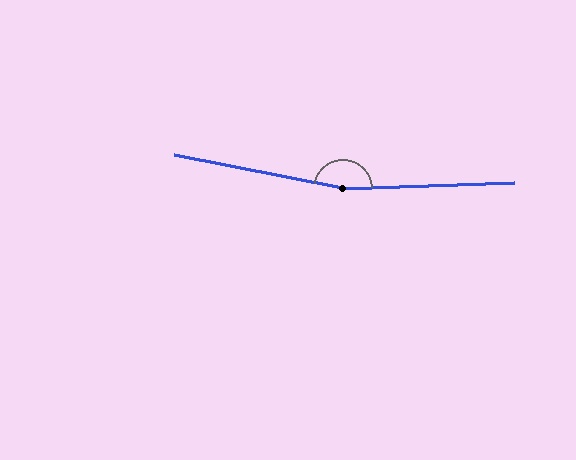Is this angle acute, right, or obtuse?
It is obtuse.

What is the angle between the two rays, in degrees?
Approximately 167 degrees.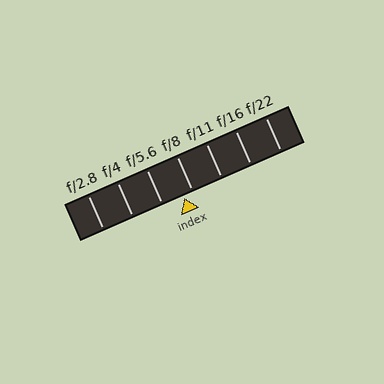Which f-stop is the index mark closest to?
The index mark is closest to f/8.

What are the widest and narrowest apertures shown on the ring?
The widest aperture shown is f/2.8 and the narrowest is f/22.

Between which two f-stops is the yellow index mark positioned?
The index mark is between f/5.6 and f/8.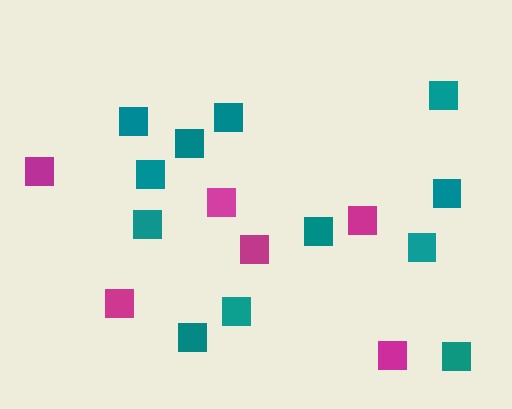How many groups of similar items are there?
There are 2 groups: one group of magenta squares (6) and one group of teal squares (12).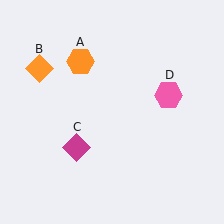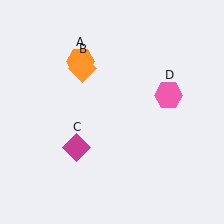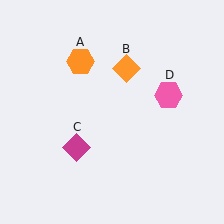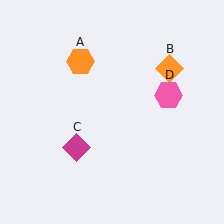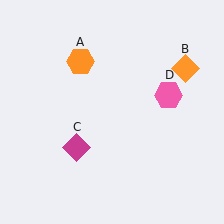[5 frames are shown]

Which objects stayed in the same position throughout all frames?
Orange hexagon (object A) and magenta diamond (object C) and pink hexagon (object D) remained stationary.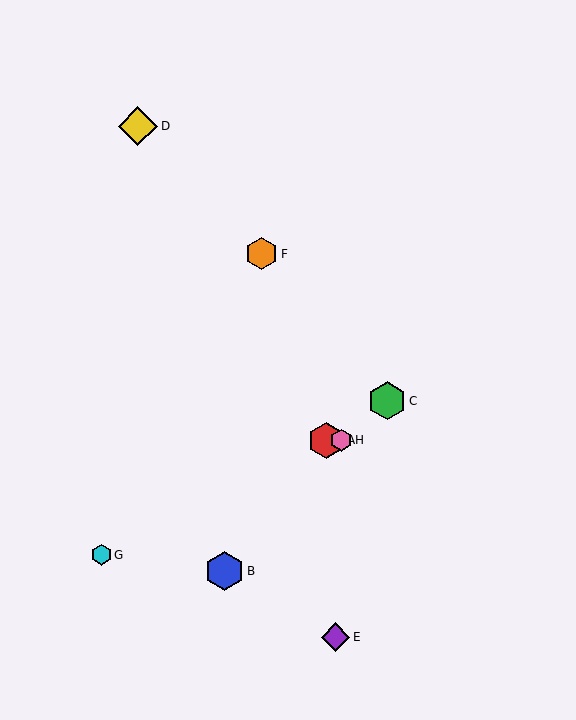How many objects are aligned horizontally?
2 objects (A, H) are aligned horizontally.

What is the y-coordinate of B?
Object B is at y≈571.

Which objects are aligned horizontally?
Objects A, H are aligned horizontally.